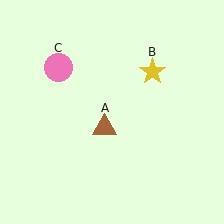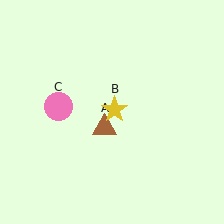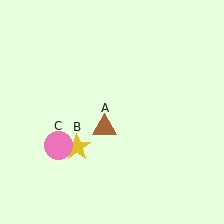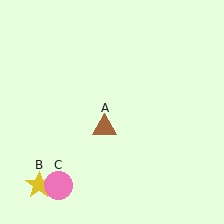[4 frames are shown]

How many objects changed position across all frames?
2 objects changed position: yellow star (object B), pink circle (object C).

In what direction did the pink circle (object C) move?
The pink circle (object C) moved down.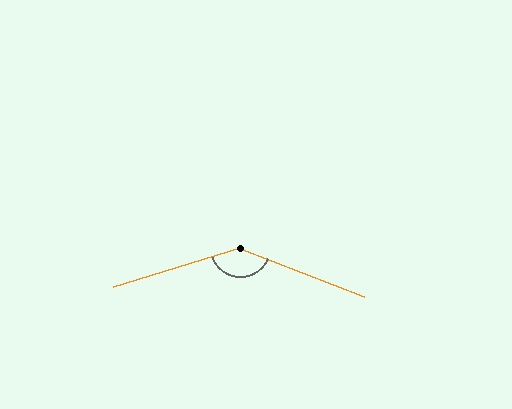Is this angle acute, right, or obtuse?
It is obtuse.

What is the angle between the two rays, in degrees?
Approximately 141 degrees.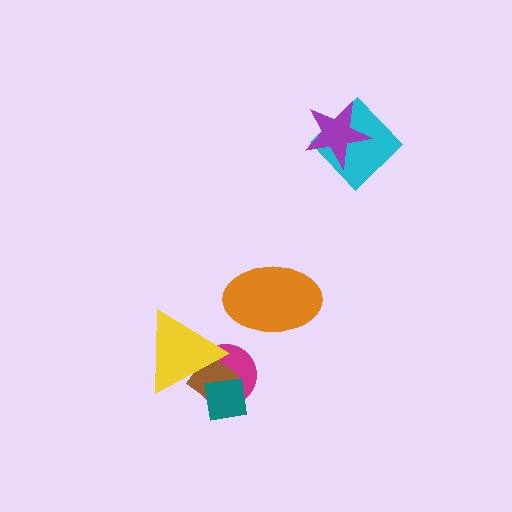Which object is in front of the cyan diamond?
The purple star is in front of the cyan diamond.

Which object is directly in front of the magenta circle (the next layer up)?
The brown diamond is directly in front of the magenta circle.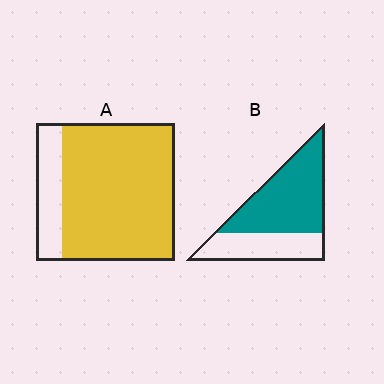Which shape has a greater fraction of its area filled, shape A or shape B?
Shape A.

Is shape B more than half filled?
Yes.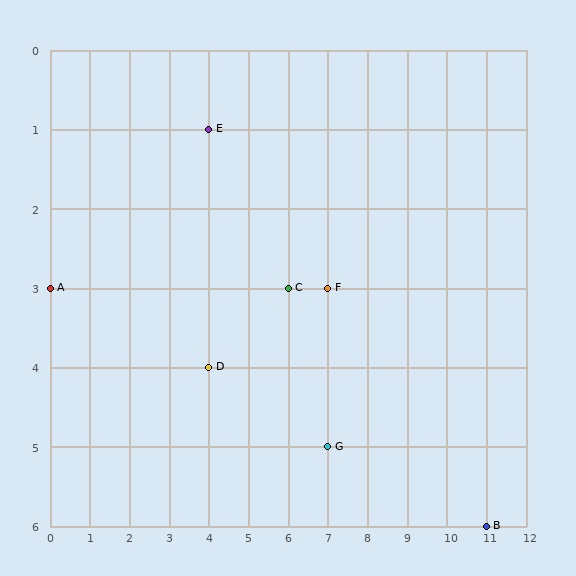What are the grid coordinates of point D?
Point D is at grid coordinates (4, 4).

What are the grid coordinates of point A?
Point A is at grid coordinates (0, 3).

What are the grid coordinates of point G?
Point G is at grid coordinates (7, 5).